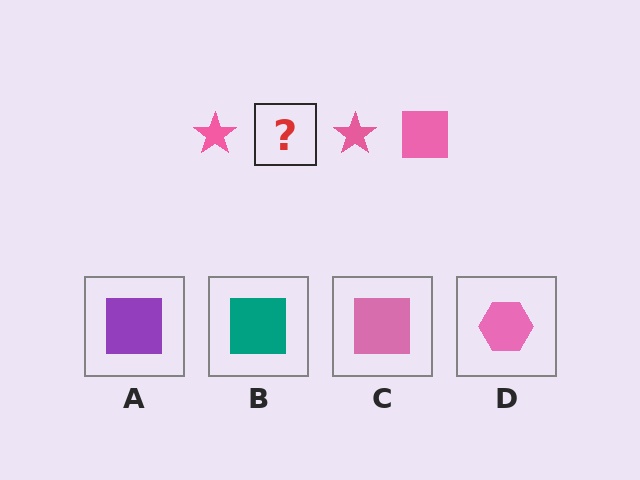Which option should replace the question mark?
Option C.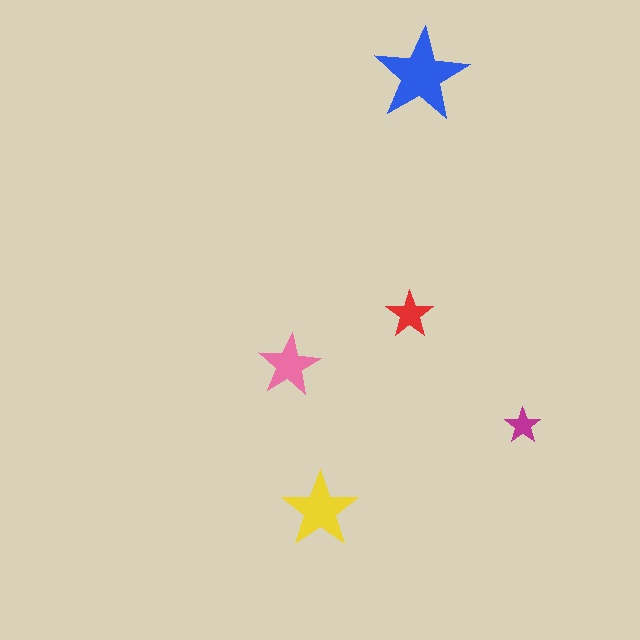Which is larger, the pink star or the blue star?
The blue one.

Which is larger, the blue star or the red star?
The blue one.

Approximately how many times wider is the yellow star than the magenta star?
About 2 times wider.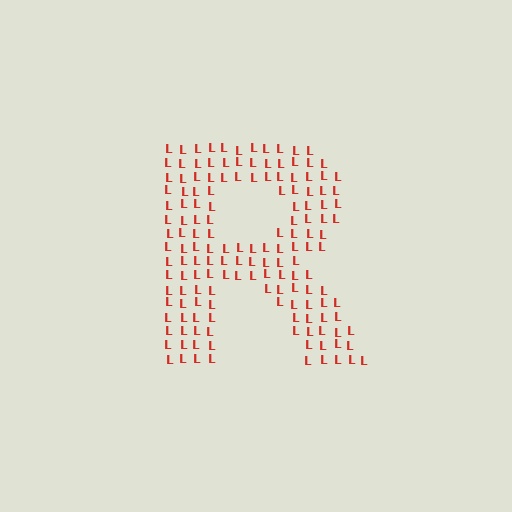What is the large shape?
The large shape is the letter R.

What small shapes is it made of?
It is made of small letter L's.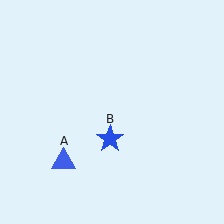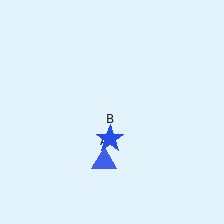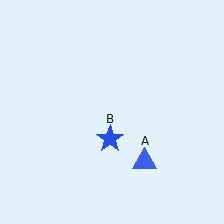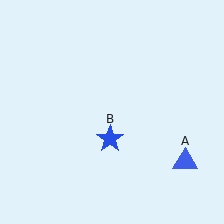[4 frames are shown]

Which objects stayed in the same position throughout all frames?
Blue star (object B) remained stationary.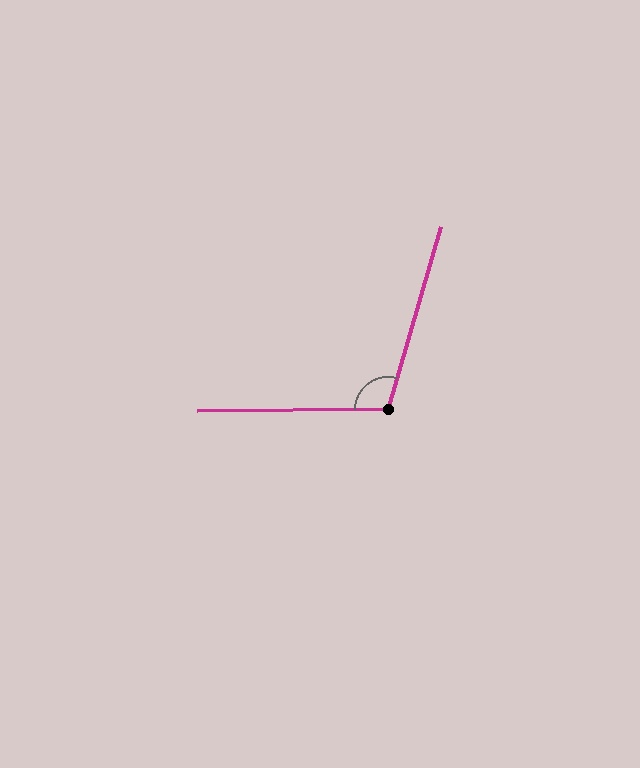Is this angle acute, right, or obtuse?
It is obtuse.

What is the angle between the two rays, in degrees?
Approximately 107 degrees.